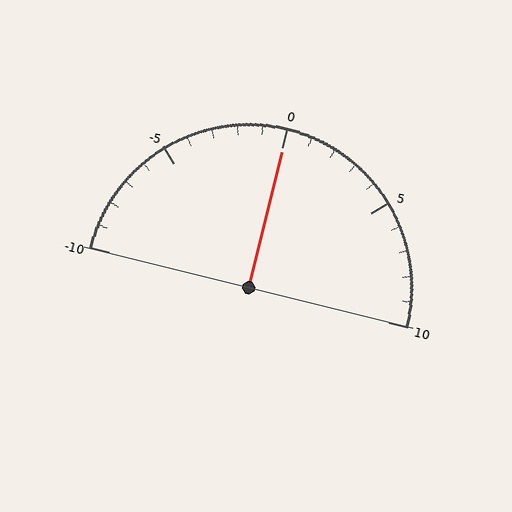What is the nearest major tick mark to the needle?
The nearest major tick mark is 0.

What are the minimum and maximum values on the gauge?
The gauge ranges from -10 to 10.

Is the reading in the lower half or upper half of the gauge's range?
The reading is in the upper half of the range (-10 to 10).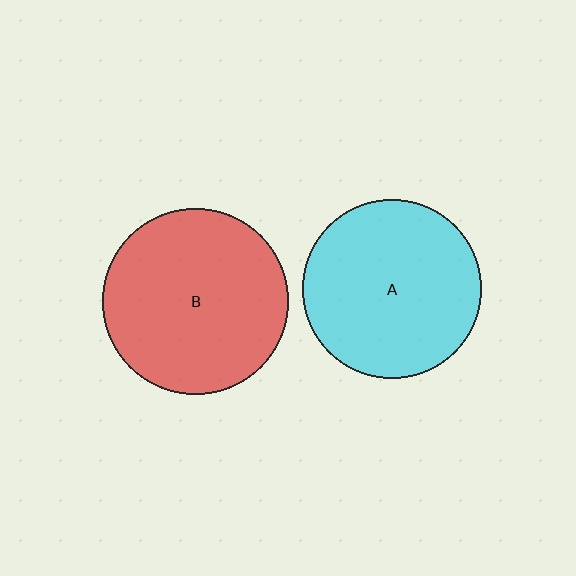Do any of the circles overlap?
No, none of the circles overlap.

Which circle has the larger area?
Circle B (red).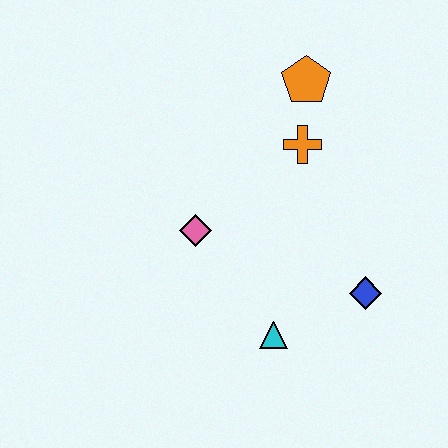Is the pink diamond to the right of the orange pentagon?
No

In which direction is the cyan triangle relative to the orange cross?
The cyan triangle is below the orange cross.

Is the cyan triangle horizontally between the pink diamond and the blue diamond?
Yes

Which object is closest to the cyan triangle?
The blue diamond is closest to the cyan triangle.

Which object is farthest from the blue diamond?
The orange pentagon is farthest from the blue diamond.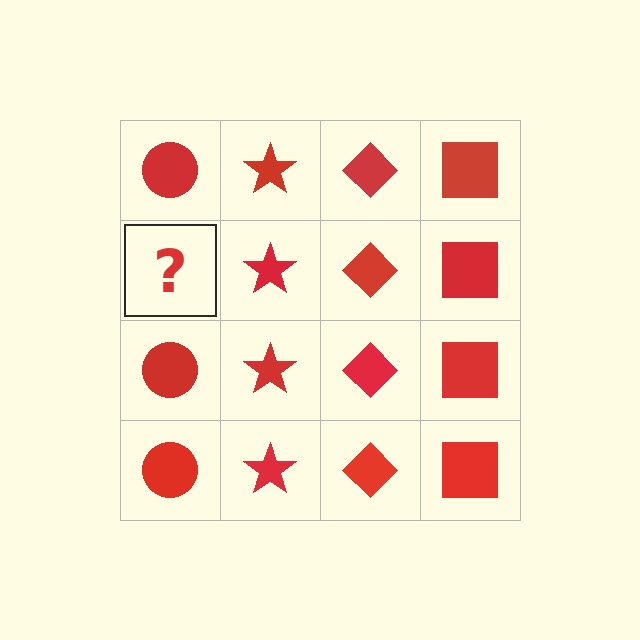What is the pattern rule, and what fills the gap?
The rule is that each column has a consistent shape. The gap should be filled with a red circle.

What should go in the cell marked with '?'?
The missing cell should contain a red circle.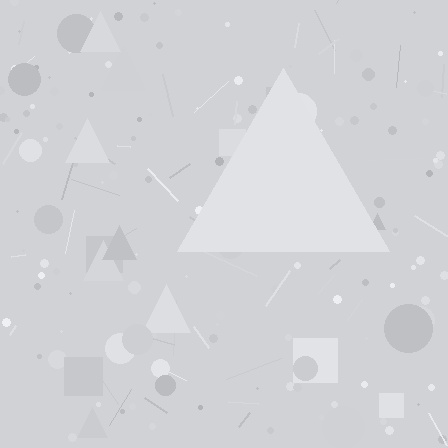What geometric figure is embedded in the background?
A triangle is embedded in the background.